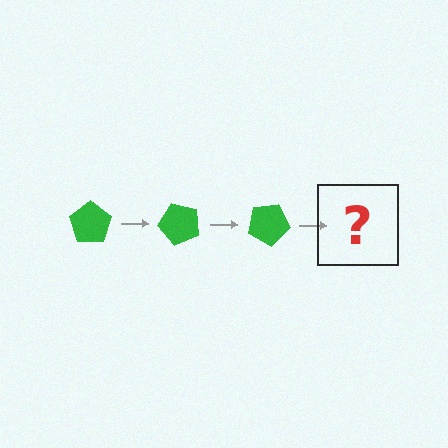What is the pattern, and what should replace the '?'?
The pattern is that the pentagon rotates 50 degrees each step. The '?' should be a green pentagon rotated 150 degrees.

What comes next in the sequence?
The next element should be a green pentagon rotated 150 degrees.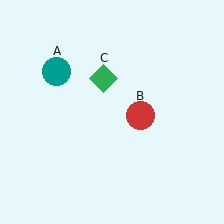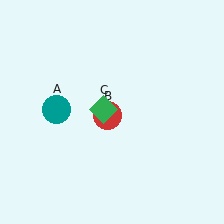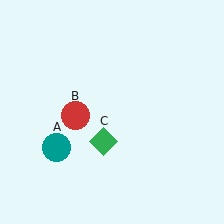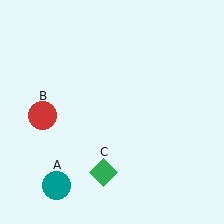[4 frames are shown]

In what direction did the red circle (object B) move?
The red circle (object B) moved left.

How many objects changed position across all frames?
3 objects changed position: teal circle (object A), red circle (object B), green diamond (object C).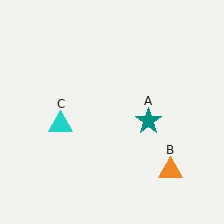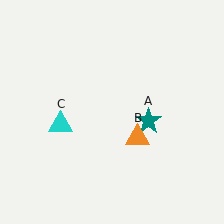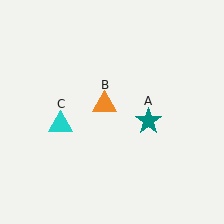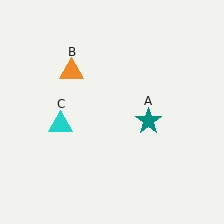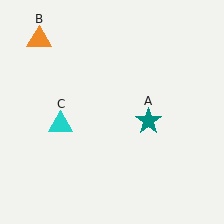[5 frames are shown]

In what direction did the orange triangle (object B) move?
The orange triangle (object B) moved up and to the left.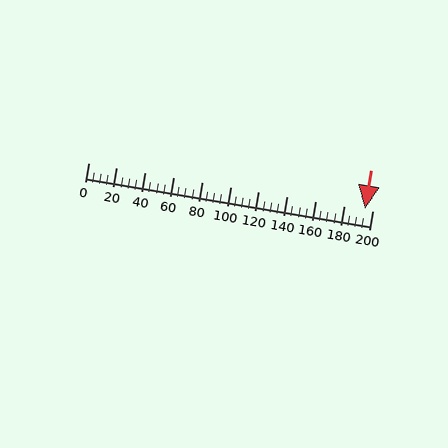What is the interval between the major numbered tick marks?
The major tick marks are spaced 20 units apart.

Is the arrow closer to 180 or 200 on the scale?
The arrow is closer to 200.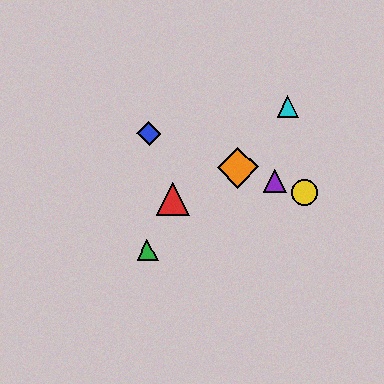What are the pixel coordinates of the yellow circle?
The yellow circle is at (304, 192).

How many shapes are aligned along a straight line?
4 shapes (the blue diamond, the yellow circle, the purple triangle, the orange diamond) are aligned along a straight line.